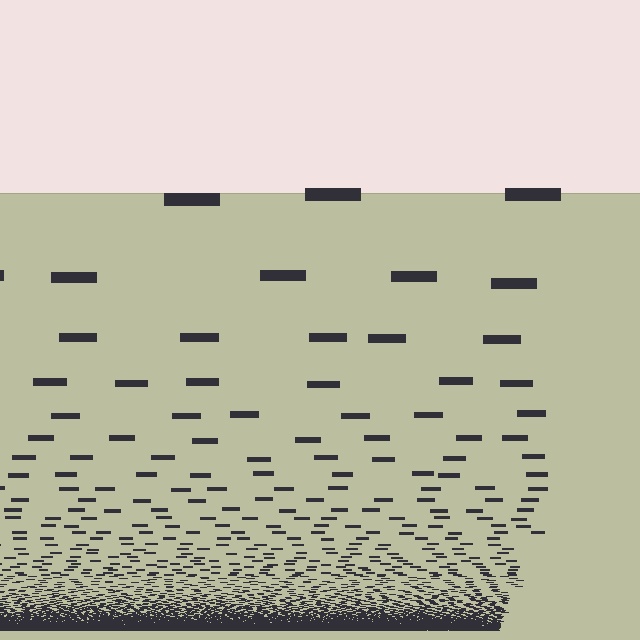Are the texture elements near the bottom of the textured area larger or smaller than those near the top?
Smaller. The gradient is inverted — elements near the bottom are smaller and denser.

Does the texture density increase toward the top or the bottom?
Density increases toward the bottom.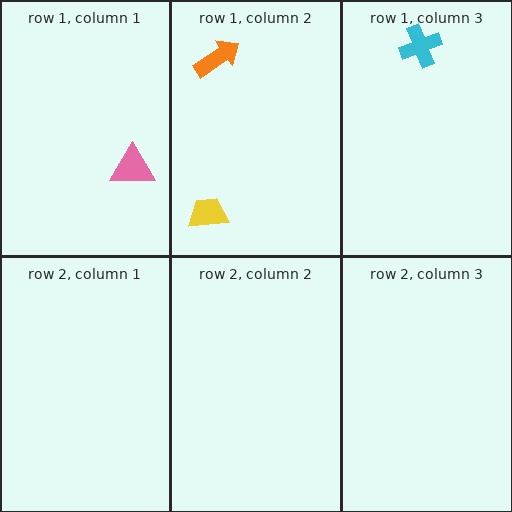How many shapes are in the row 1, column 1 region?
1.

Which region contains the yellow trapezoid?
The row 1, column 2 region.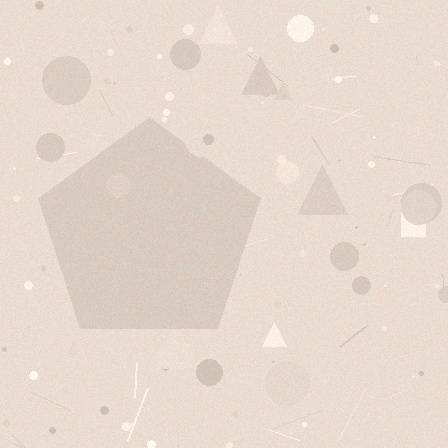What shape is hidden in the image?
A pentagon is hidden in the image.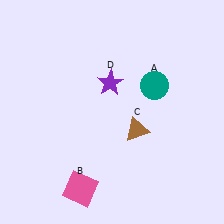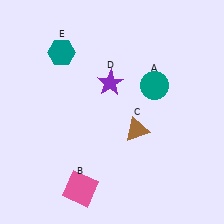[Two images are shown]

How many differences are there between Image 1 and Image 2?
There is 1 difference between the two images.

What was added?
A teal hexagon (E) was added in Image 2.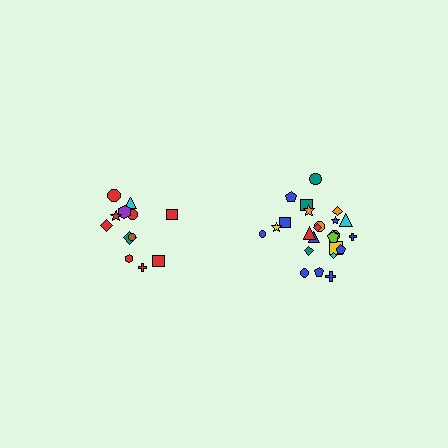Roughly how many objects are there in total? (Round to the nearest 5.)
Roughly 35 objects in total.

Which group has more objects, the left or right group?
The right group.